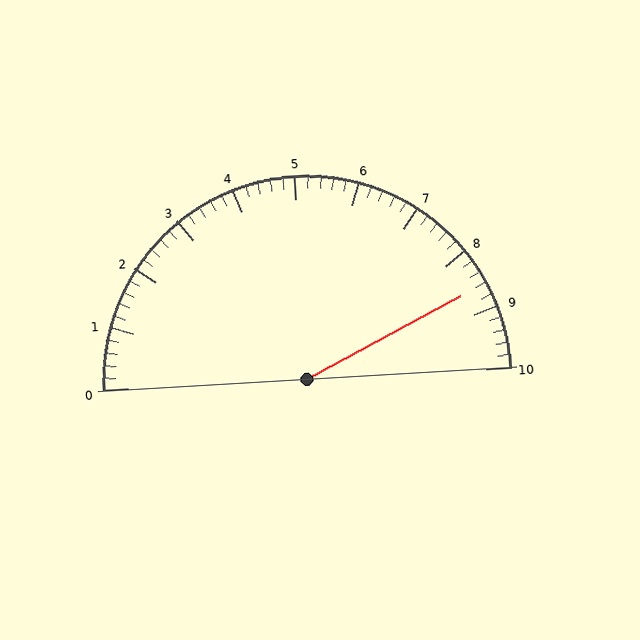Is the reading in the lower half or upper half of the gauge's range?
The reading is in the upper half of the range (0 to 10).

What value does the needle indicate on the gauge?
The needle indicates approximately 8.6.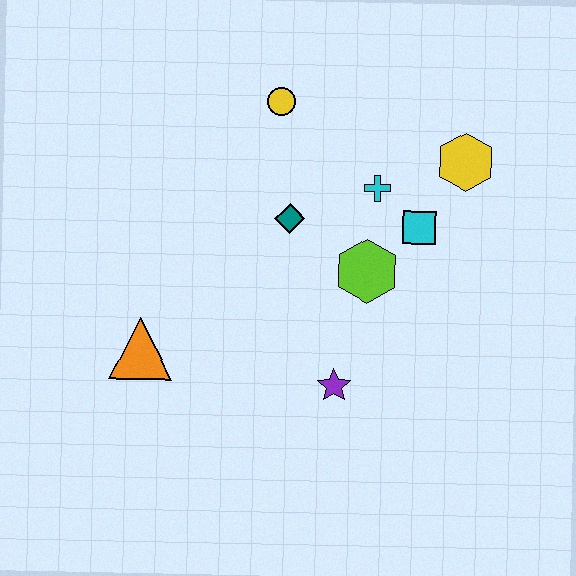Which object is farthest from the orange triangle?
The yellow hexagon is farthest from the orange triangle.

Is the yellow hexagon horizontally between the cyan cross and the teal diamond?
No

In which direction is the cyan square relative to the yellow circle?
The cyan square is to the right of the yellow circle.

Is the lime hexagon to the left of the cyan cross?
Yes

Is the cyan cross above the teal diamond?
Yes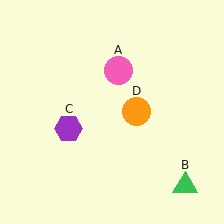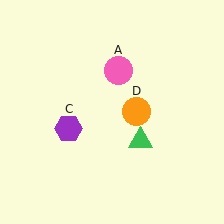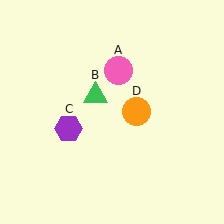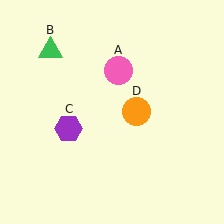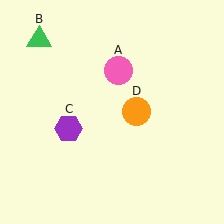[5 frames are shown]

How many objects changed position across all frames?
1 object changed position: green triangle (object B).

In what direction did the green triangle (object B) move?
The green triangle (object B) moved up and to the left.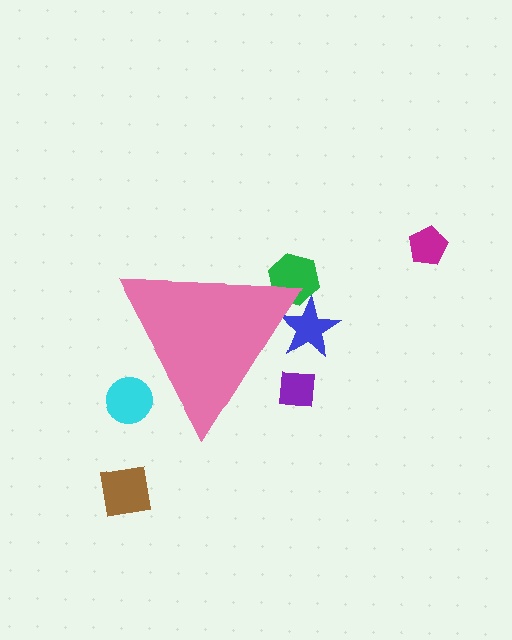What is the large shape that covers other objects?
A pink triangle.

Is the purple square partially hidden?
Yes, the purple square is partially hidden behind the pink triangle.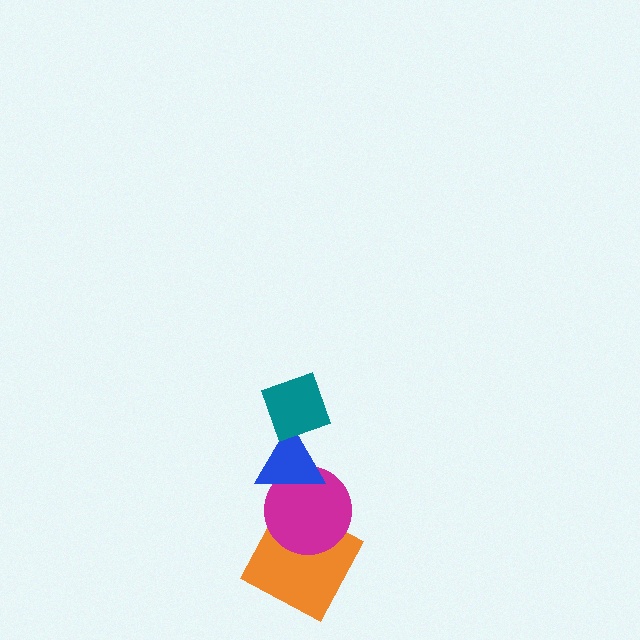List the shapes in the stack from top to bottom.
From top to bottom: the teal diamond, the blue triangle, the magenta circle, the orange square.